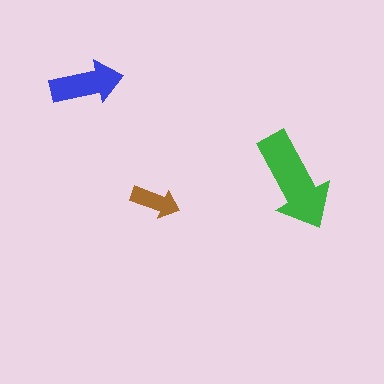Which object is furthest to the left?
The blue arrow is leftmost.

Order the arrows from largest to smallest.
the green one, the blue one, the brown one.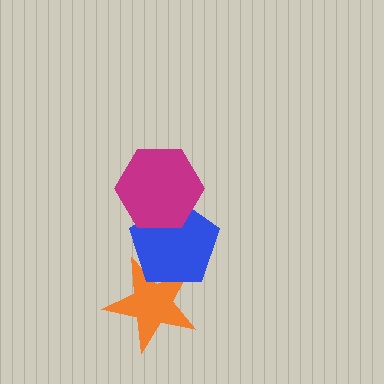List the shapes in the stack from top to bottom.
From top to bottom: the magenta hexagon, the blue pentagon, the orange star.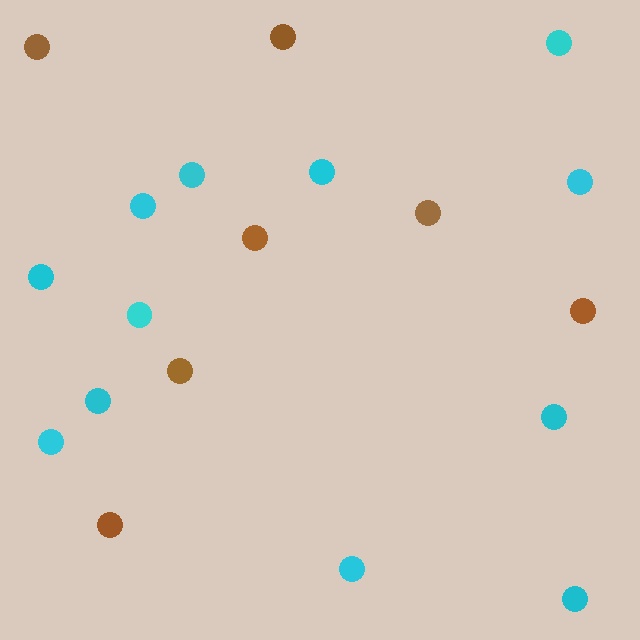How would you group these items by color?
There are 2 groups: one group of cyan circles (12) and one group of brown circles (7).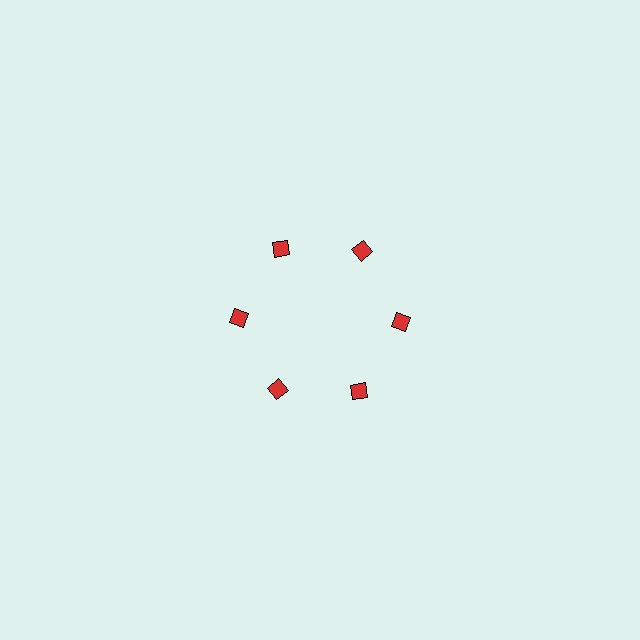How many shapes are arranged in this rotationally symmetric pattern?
There are 6 shapes, arranged in 6 groups of 1.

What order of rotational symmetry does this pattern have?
This pattern has 6-fold rotational symmetry.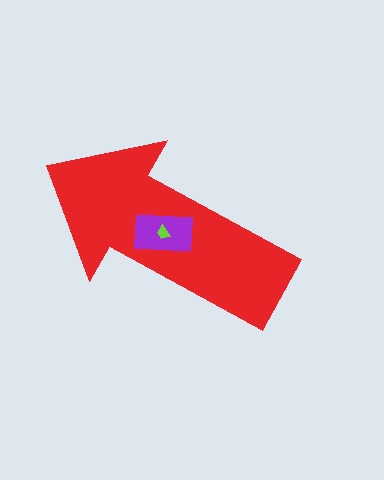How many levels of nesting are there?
3.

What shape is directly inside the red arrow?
The purple rectangle.